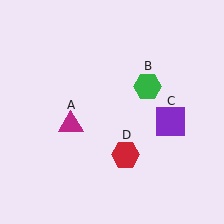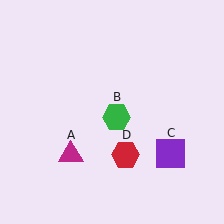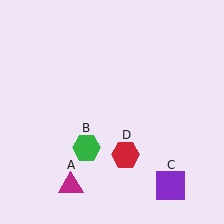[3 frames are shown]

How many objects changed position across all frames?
3 objects changed position: magenta triangle (object A), green hexagon (object B), purple square (object C).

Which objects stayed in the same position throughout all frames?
Red hexagon (object D) remained stationary.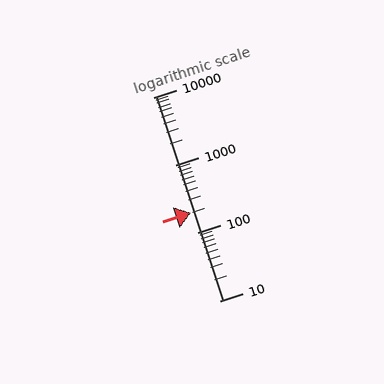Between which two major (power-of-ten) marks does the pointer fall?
The pointer is between 100 and 1000.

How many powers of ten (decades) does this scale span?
The scale spans 3 decades, from 10 to 10000.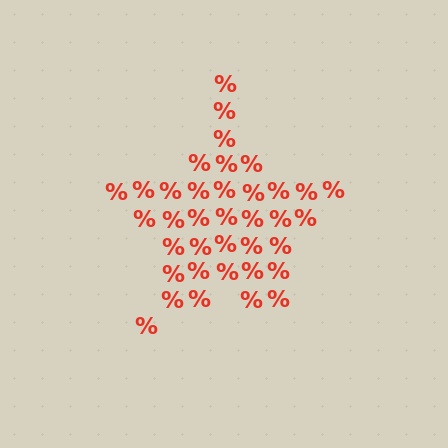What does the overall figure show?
The overall figure shows a star.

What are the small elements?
The small elements are percent signs.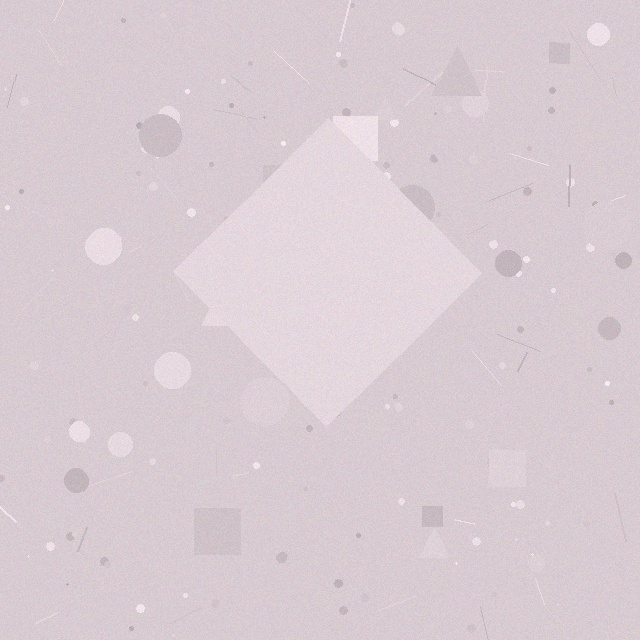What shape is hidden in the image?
A diamond is hidden in the image.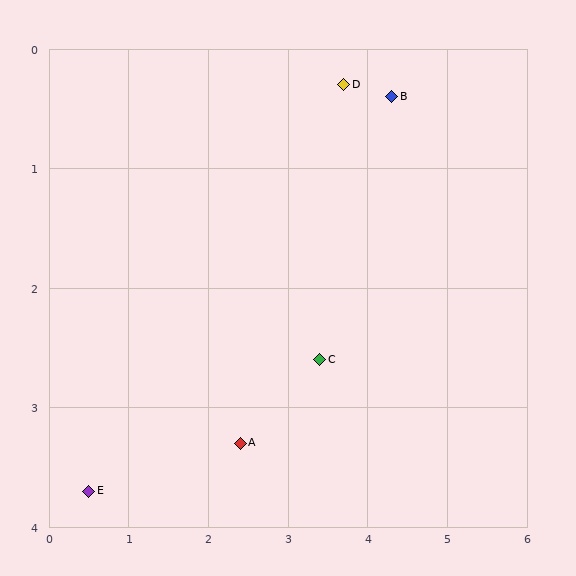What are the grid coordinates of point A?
Point A is at approximately (2.4, 3.3).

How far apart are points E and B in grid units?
Points E and B are about 5.0 grid units apart.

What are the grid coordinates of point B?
Point B is at approximately (4.3, 0.4).